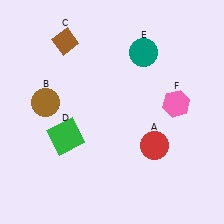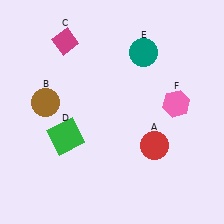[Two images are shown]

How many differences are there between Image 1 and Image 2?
There is 1 difference between the two images.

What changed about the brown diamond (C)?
In Image 1, C is brown. In Image 2, it changed to magenta.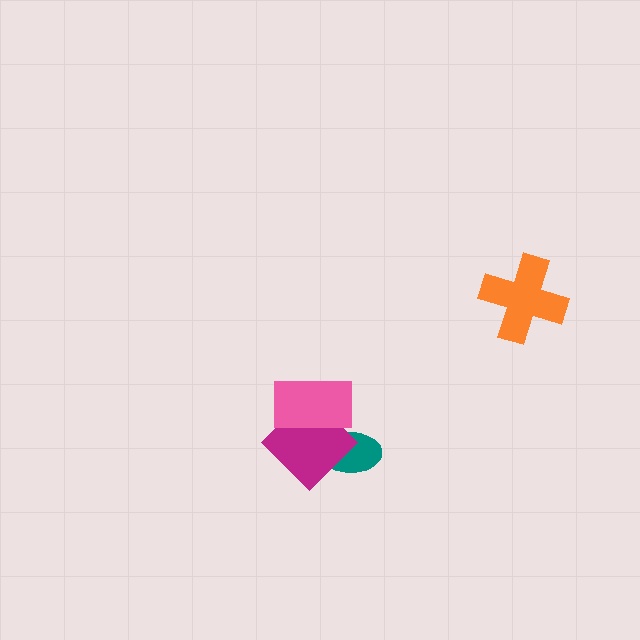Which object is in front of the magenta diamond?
The pink rectangle is in front of the magenta diamond.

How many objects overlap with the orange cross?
0 objects overlap with the orange cross.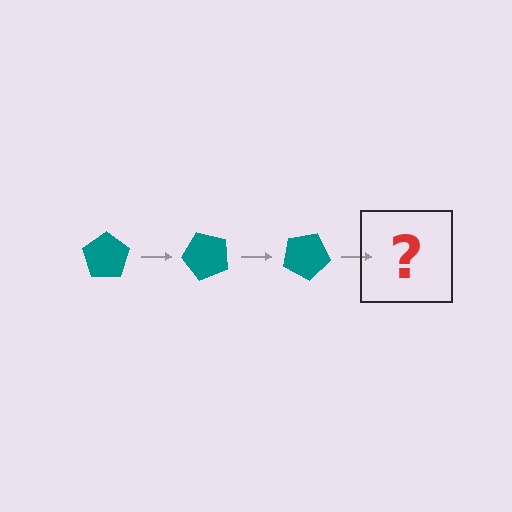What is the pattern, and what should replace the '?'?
The pattern is that the pentagon rotates 50 degrees each step. The '?' should be a teal pentagon rotated 150 degrees.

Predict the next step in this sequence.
The next step is a teal pentagon rotated 150 degrees.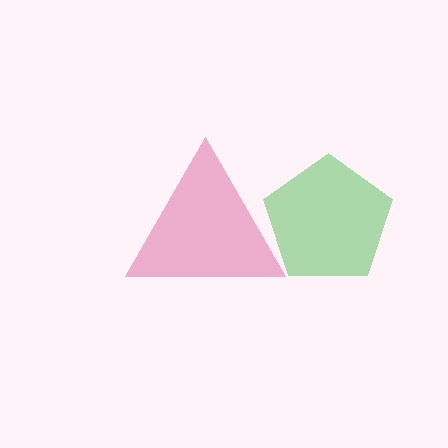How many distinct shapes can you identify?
There are 2 distinct shapes: a green pentagon, a pink triangle.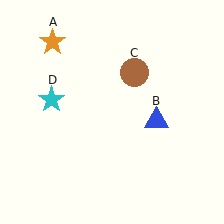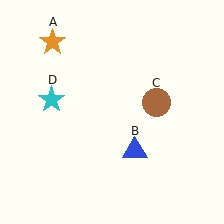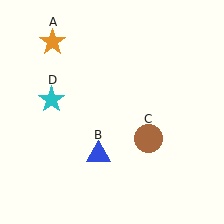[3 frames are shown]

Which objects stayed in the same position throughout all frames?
Orange star (object A) and cyan star (object D) remained stationary.